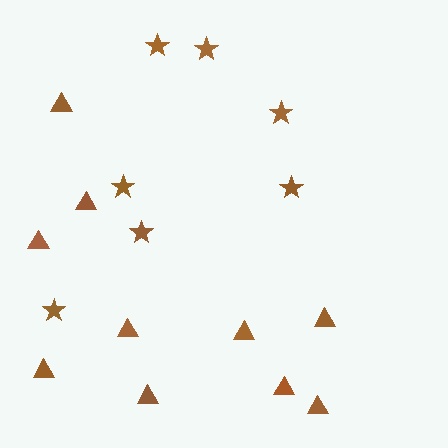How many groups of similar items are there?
There are 2 groups: one group of stars (7) and one group of triangles (10).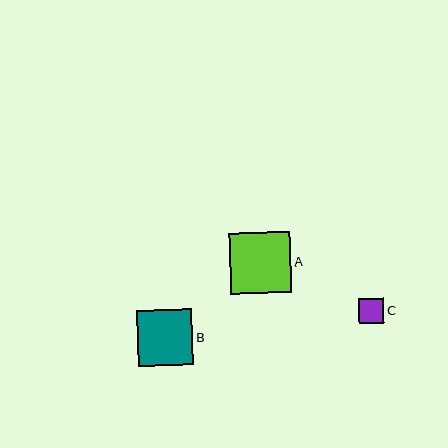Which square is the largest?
Square A is the largest with a size of approximately 61 pixels.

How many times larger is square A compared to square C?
Square A is approximately 2.4 times the size of square C.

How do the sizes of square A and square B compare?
Square A and square B are approximately the same size.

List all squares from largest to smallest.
From largest to smallest: A, B, C.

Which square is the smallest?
Square C is the smallest with a size of approximately 25 pixels.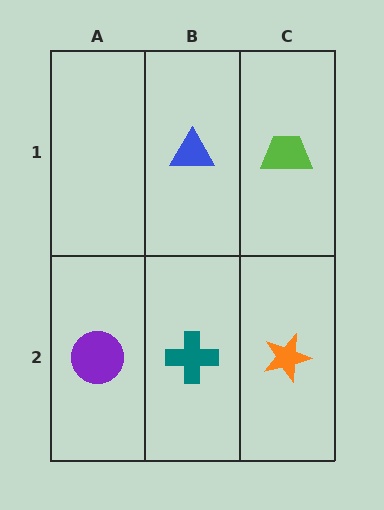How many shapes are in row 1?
2 shapes.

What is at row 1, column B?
A blue triangle.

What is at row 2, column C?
An orange star.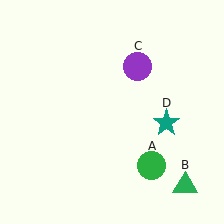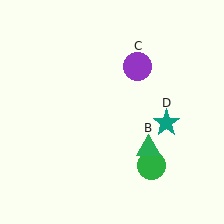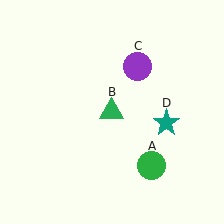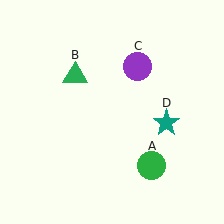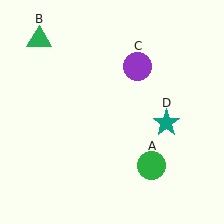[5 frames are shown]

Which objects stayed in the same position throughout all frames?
Green circle (object A) and purple circle (object C) and teal star (object D) remained stationary.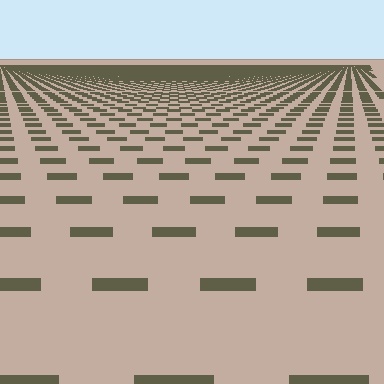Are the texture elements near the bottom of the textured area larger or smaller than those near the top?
Larger. Near the bottom, elements are closer to the viewer and appear at a bigger on-screen size.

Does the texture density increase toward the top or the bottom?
Density increases toward the top.